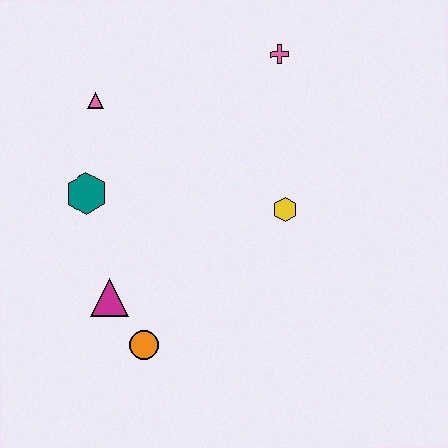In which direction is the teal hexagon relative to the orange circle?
The teal hexagon is above the orange circle.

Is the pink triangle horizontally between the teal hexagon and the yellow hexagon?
Yes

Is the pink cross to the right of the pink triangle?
Yes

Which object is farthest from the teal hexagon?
The pink cross is farthest from the teal hexagon.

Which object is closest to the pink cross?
The yellow hexagon is closest to the pink cross.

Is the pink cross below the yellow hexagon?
No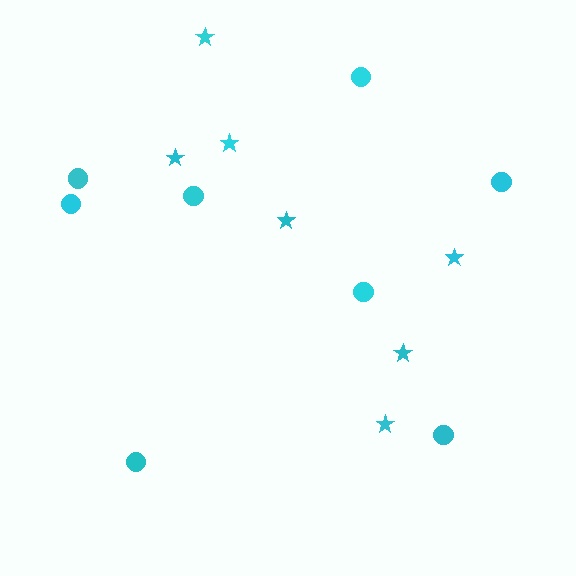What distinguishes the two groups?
There are 2 groups: one group of stars (7) and one group of circles (8).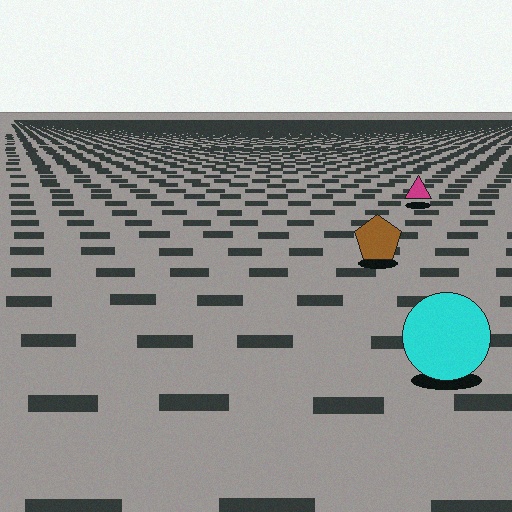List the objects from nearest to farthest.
From nearest to farthest: the cyan circle, the brown pentagon, the magenta triangle.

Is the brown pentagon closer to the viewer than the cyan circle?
No. The cyan circle is closer — you can tell from the texture gradient: the ground texture is coarser near it.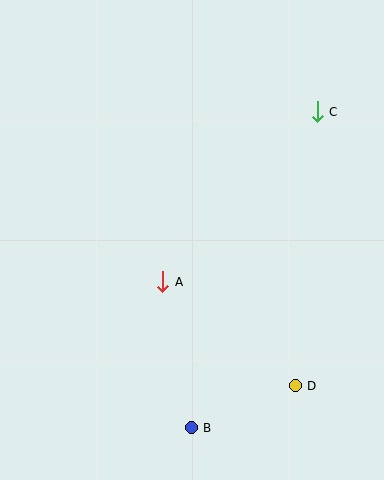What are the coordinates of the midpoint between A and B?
The midpoint between A and B is at (177, 355).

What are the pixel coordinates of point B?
Point B is at (191, 428).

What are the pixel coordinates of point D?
Point D is at (295, 386).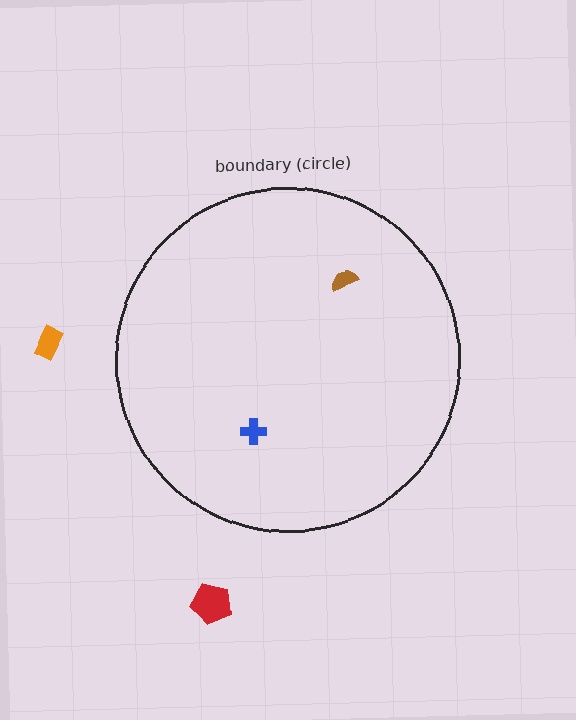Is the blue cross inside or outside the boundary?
Inside.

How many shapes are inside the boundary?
2 inside, 2 outside.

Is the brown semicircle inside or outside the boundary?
Inside.